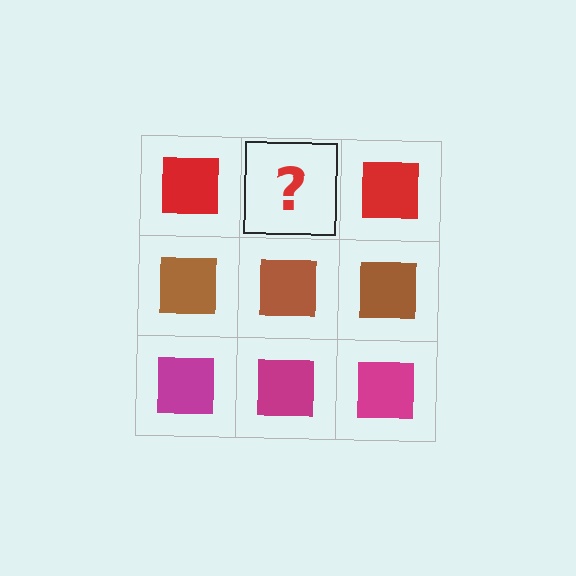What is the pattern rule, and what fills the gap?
The rule is that each row has a consistent color. The gap should be filled with a red square.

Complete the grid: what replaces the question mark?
The question mark should be replaced with a red square.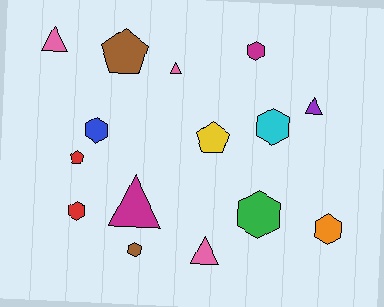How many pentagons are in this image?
There are 3 pentagons.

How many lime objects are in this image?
There are no lime objects.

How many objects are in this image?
There are 15 objects.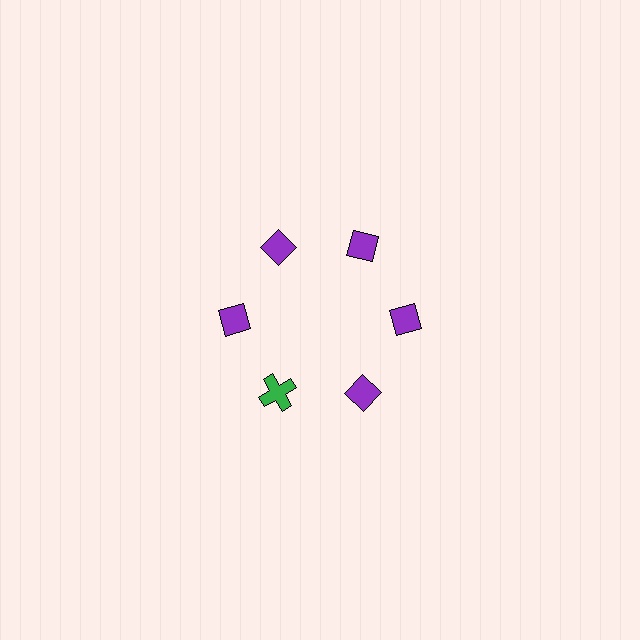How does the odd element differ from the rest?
It differs in both color (green instead of purple) and shape (cross instead of diamond).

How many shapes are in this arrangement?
There are 6 shapes arranged in a ring pattern.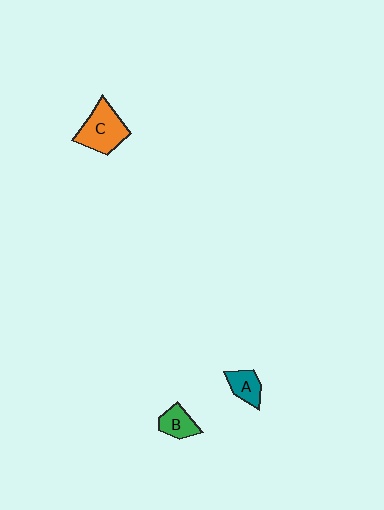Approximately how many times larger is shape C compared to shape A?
Approximately 1.9 times.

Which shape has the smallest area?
Shape A (teal).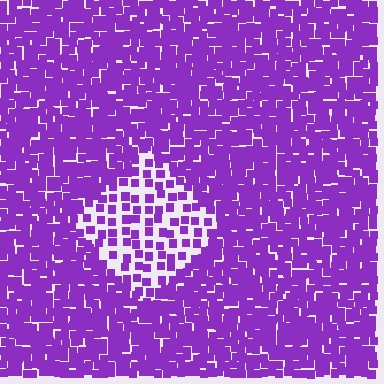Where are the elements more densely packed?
The elements are more densely packed outside the diamond boundary.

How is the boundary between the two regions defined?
The boundary is defined by a change in element density (approximately 2.4x ratio). All elements are the same color, size, and shape.